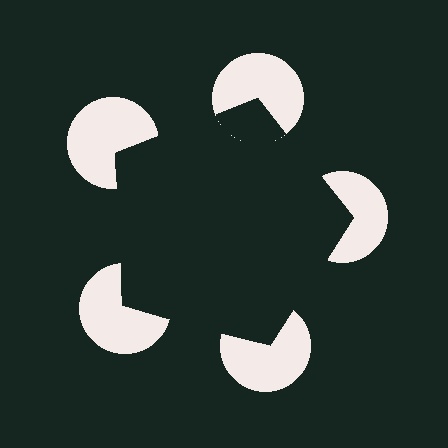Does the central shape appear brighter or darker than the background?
It typically appears slightly darker than the background, even though no actual brightness change is drawn.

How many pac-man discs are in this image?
There are 5 — one at each vertex of the illusory pentagon.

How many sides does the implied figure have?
5 sides.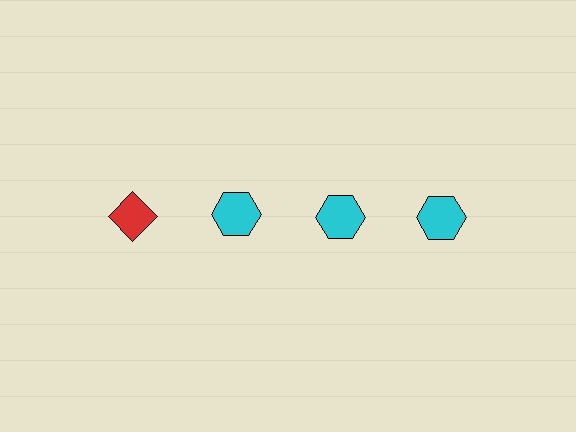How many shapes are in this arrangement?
There are 4 shapes arranged in a grid pattern.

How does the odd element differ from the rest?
It differs in both color (red instead of cyan) and shape (diamond instead of hexagon).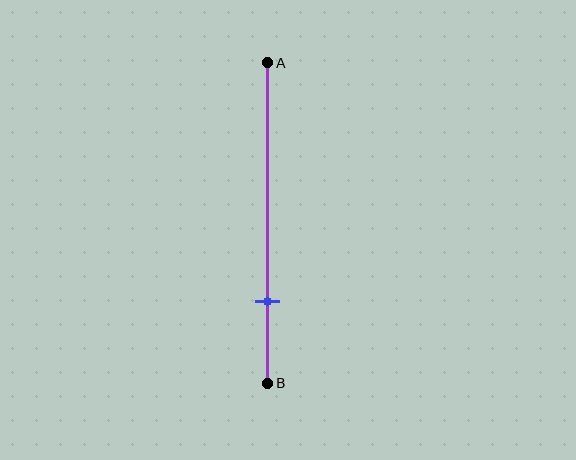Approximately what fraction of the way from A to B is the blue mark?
The blue mark is approximately 75% of the way from A to B.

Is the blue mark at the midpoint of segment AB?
No, the mark is at about 75% from A, not at the 50% midpoint.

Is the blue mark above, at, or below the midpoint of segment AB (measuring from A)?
The blue mark is below the midpoint of segment AB.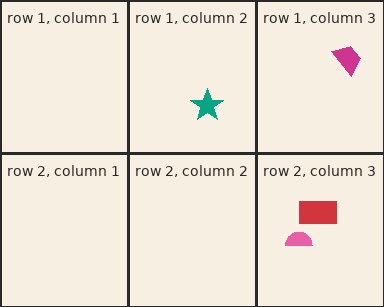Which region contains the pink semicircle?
The row 2, column 3 region.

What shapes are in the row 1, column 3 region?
The magenta trapezoid.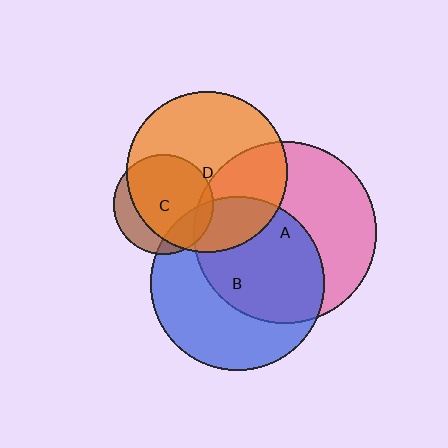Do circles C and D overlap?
Yes.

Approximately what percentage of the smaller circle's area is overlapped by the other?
Approximately 75%.